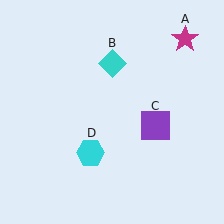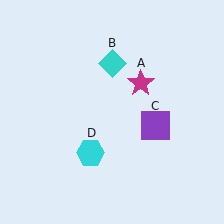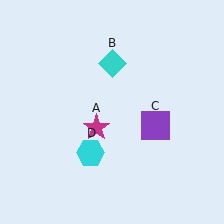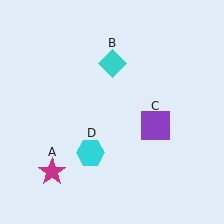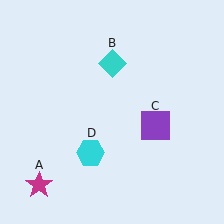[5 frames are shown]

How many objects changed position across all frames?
1 object changed position: magenta star (object A).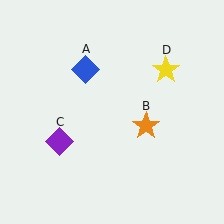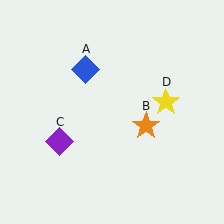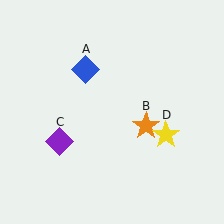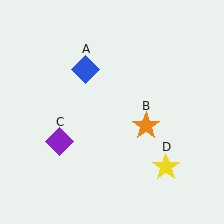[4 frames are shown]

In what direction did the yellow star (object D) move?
The yellow star (object D) moved down.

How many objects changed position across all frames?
1 object changed position: yellow star (object D).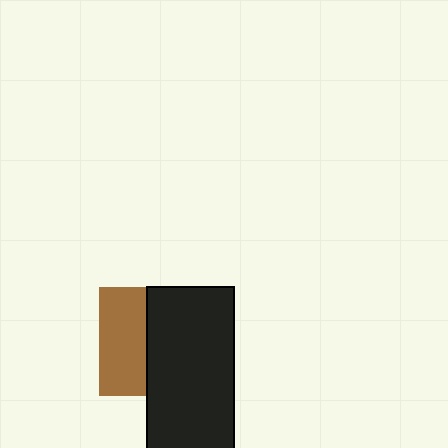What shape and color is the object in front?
The object in front is a black rectangle.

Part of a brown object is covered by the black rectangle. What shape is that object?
It is a square.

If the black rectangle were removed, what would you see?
You would see the complete brown square.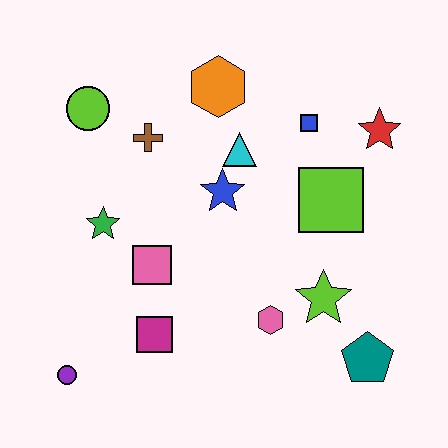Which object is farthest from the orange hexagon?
The purple circle is farthest from the orange hexagon.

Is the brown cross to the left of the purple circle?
No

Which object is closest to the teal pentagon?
The lime star is closest to the teal pentagon.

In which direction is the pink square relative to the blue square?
The pink square is to the left of the blue square.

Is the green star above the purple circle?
Yes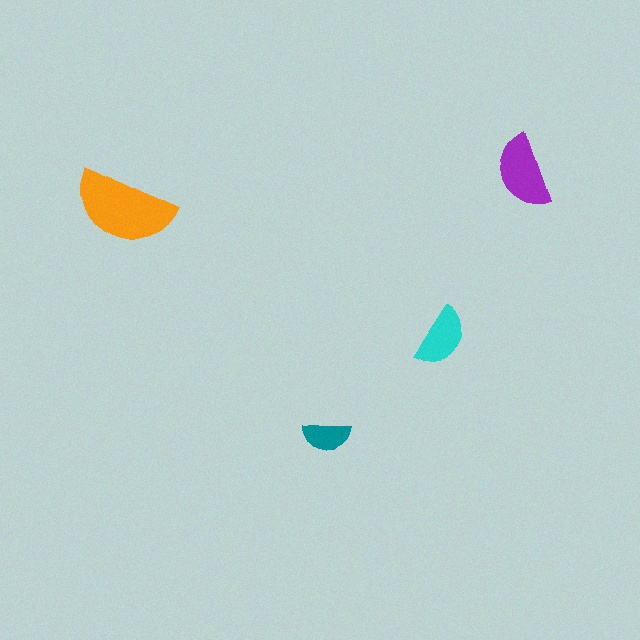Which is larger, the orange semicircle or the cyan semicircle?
The orange one.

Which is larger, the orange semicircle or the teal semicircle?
The orange one.